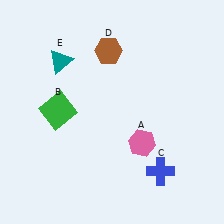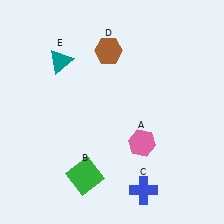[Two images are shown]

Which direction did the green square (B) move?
The green square (B) moved down.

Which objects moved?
The objects that moved are: the green square (B), the blue cross (C).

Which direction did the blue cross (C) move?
The blue cross (C) moved down.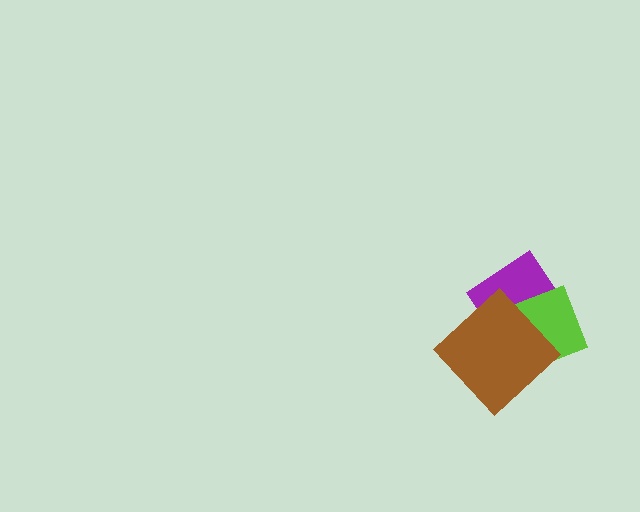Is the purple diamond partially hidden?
Yes, it is partially covered by another shape.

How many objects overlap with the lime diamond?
2 objects overlap with the lime diamond.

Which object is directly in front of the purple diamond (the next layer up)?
The lime diamond is directly in front of the purple diamond.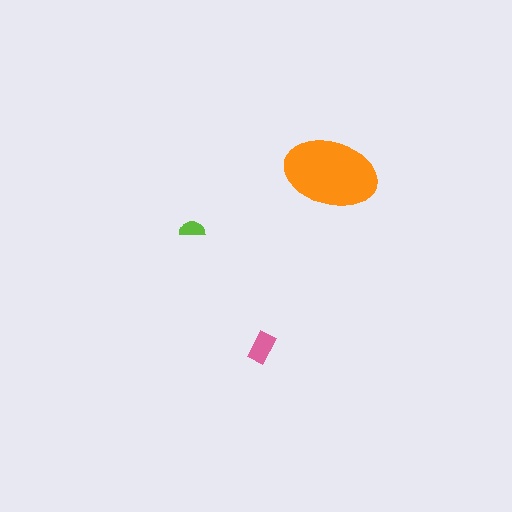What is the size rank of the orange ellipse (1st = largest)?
1st.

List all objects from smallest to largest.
The lime semicircle, the pink rectangle, the orange ellipse.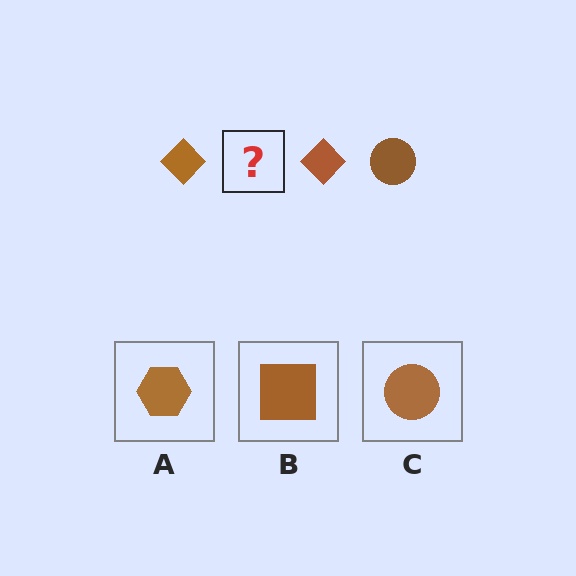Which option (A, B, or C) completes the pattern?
C.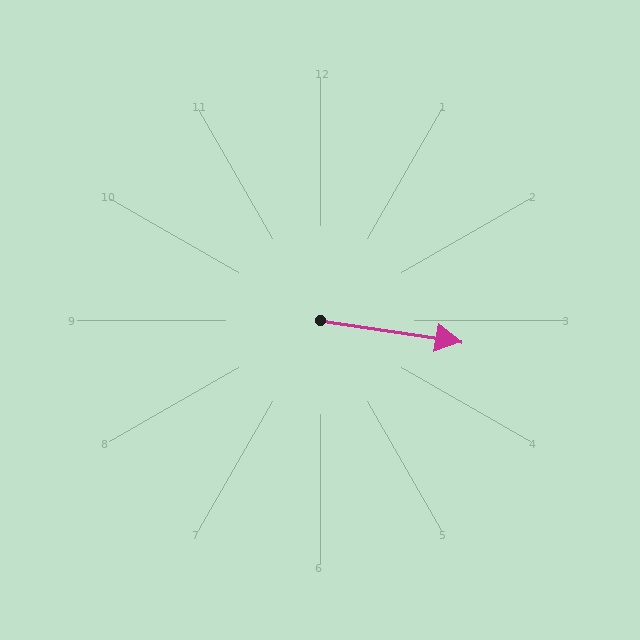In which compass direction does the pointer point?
East.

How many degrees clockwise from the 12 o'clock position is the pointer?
Approximately 99 degrees.